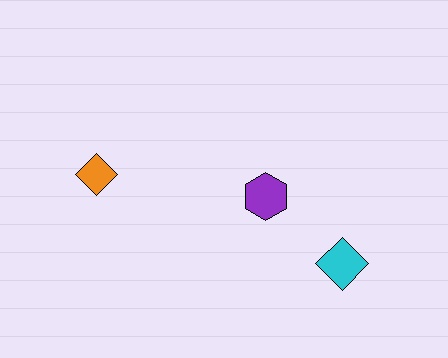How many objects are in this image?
There are 3 objects.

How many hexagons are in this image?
There is 1 hexagon.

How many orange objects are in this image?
There is 1 orange object.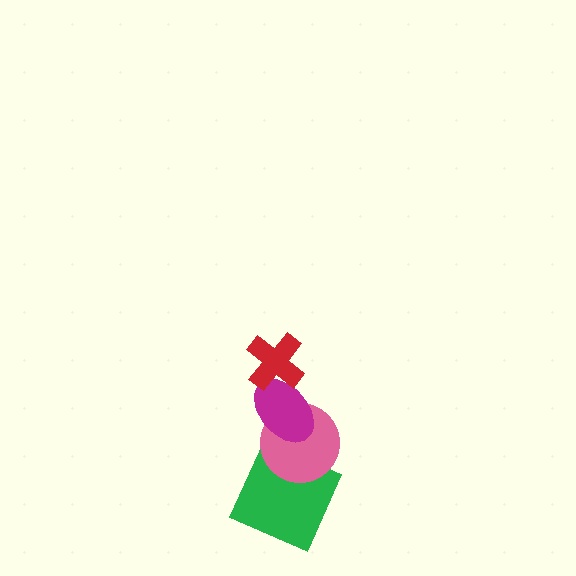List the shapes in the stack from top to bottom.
From top to bottom: the red cross, the magenta ellipse, the pink circle, the green square.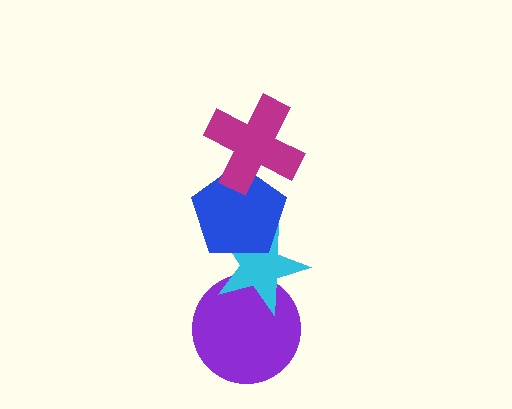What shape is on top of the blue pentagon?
The magenta cross is on top of the blue pentagon.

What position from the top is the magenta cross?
The magenta cross is 1st from the top.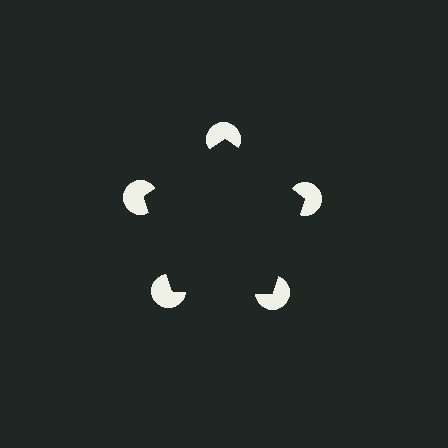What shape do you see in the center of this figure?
An illusory pentagon — its edges are inferred from the aligned wedge cuts in the pac-man discs, not physically drawn.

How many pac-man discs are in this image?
There are 5 — one at each vertex of the illusory pentagon.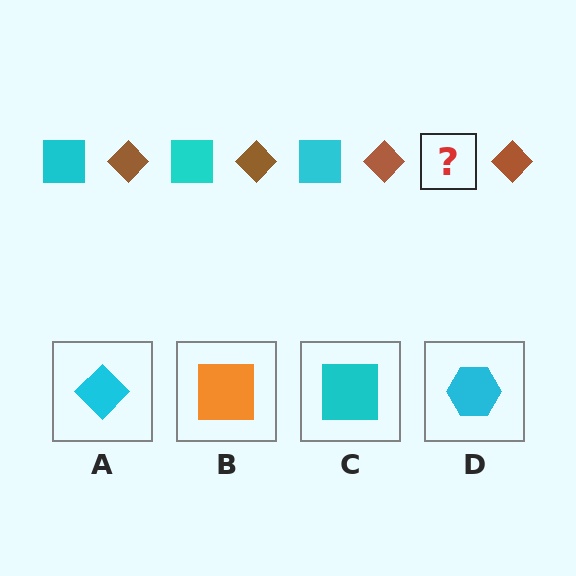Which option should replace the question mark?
Option C.